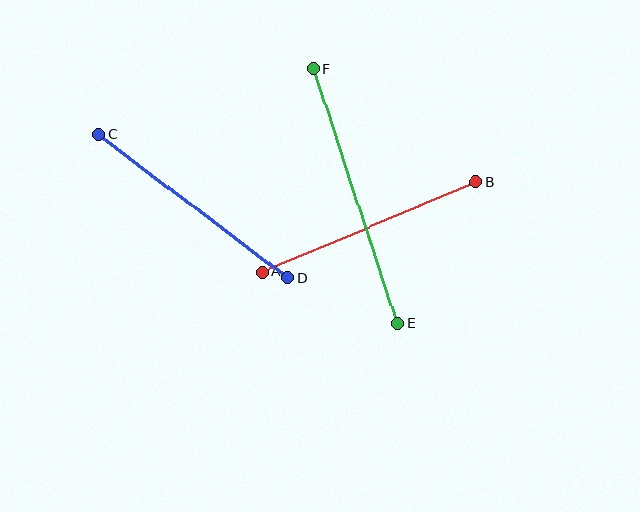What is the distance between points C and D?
The distance is approximately 238 pixels.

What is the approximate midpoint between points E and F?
The midpoint is at approximately (355, 196) pixels.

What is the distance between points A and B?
The distance is approximately 232 pixels.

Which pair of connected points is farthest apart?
Points E and F are farthest apart.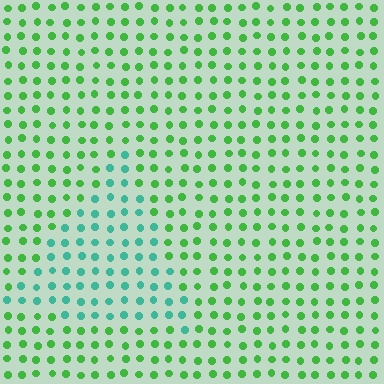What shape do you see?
I see a triangle.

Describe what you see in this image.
The image is filled with small green elements in a uniform arrangement. A triangle-shaped region is visible where the elements are tinted to a slightly different hue, forming a subtle color boundary.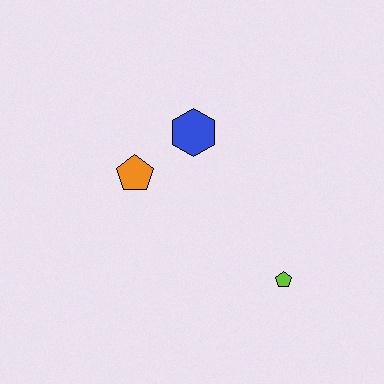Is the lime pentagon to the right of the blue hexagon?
Yes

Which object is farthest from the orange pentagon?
The lime pentagon is farthest from the orange pentagon.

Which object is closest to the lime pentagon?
The blue hexagon is closest to the lime pentagon.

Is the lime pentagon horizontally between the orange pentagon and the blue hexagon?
No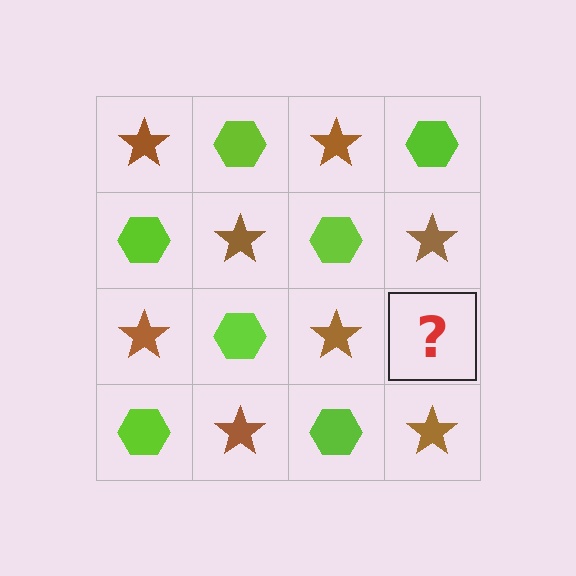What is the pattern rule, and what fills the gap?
The rule is that it alternates brown star and lime hexagon in a checkerboard pattern. The gap should be filled with a lime hexagon.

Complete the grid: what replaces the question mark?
The question mark should be replaced with a lime hexagon.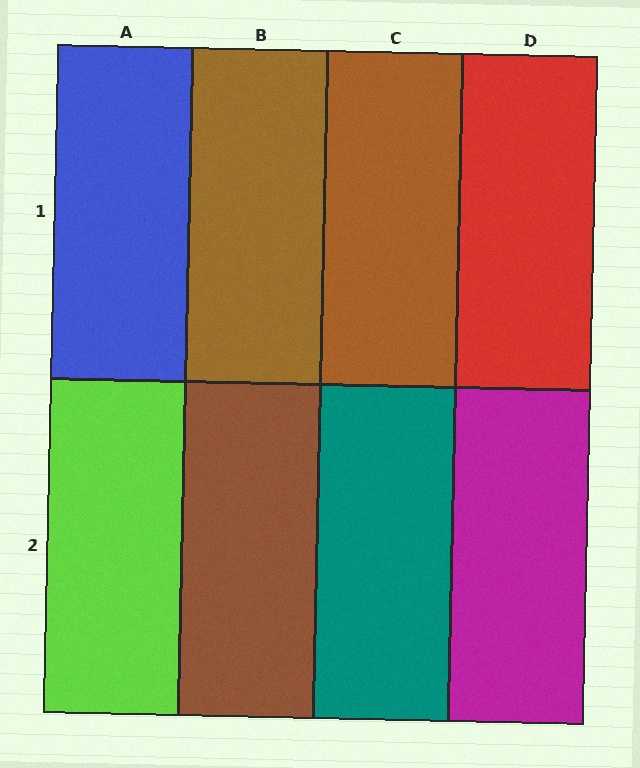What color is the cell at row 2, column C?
Teal.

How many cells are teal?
1 cell is teal.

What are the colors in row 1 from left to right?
Blue, brown, brown, red.